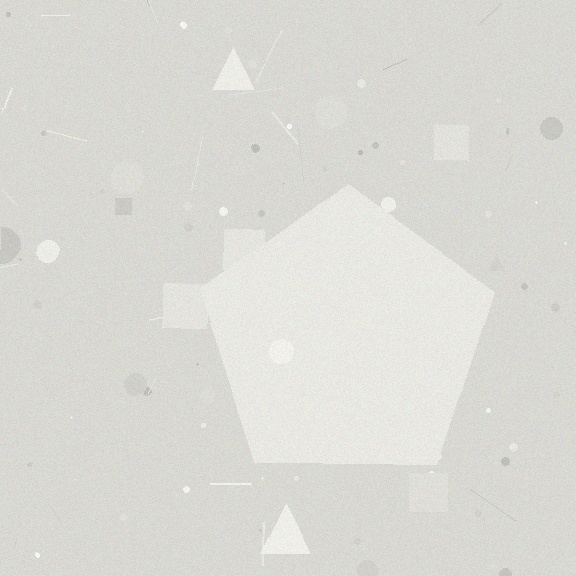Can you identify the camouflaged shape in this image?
The camouflaged shape is a pentagon.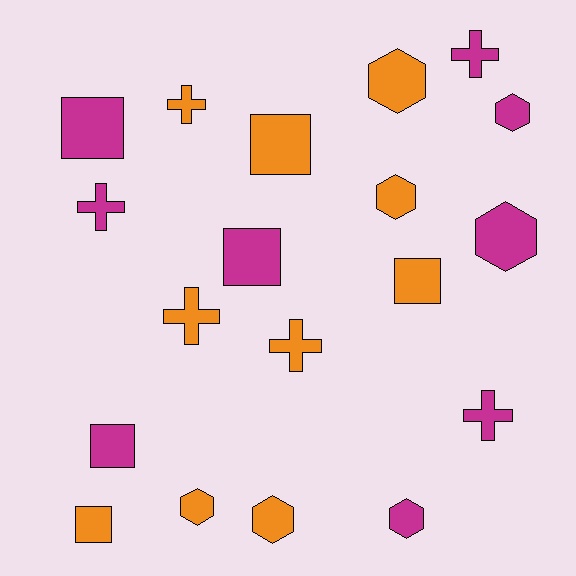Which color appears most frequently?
Orange, with 10 objects.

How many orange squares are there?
There are 3 orange squares.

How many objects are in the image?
There are 19 objects.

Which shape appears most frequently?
Hexagon, with 7 objects.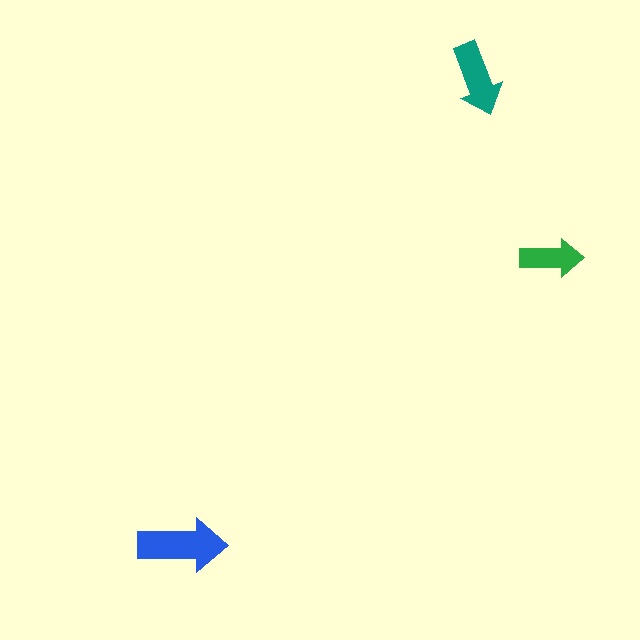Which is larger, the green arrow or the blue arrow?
The blue one.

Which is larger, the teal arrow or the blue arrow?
The blue one.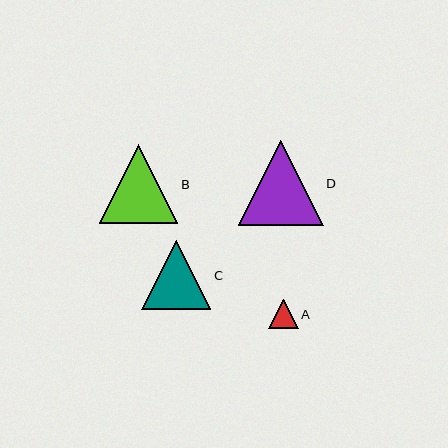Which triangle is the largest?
Triangle D is the largest with a size of approximately 85 pixels.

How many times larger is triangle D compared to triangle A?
Triangle D is approximately 2.9 times the size of triangle A.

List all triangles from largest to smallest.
From largest to smallest: D, B, C, A.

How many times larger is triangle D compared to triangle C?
Triangle D is approximately 1.2 times the size of triangle C.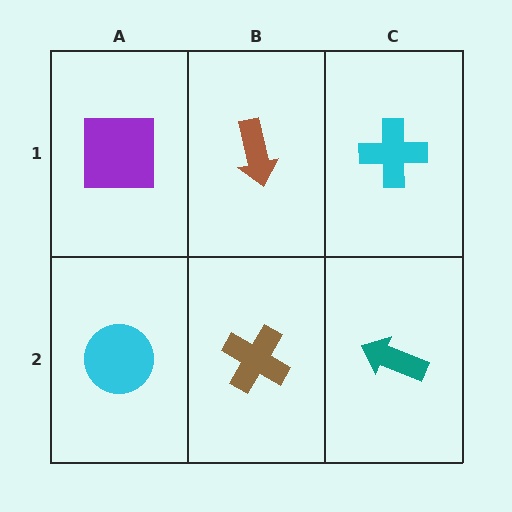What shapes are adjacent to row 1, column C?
A teal arrow (row 2, column C), a brown arrow (row 1, column B).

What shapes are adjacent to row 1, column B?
A brown cross (row 2, column B), a purple square (row 1, column A), a cyan cross (row 1, column C).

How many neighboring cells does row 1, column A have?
2.